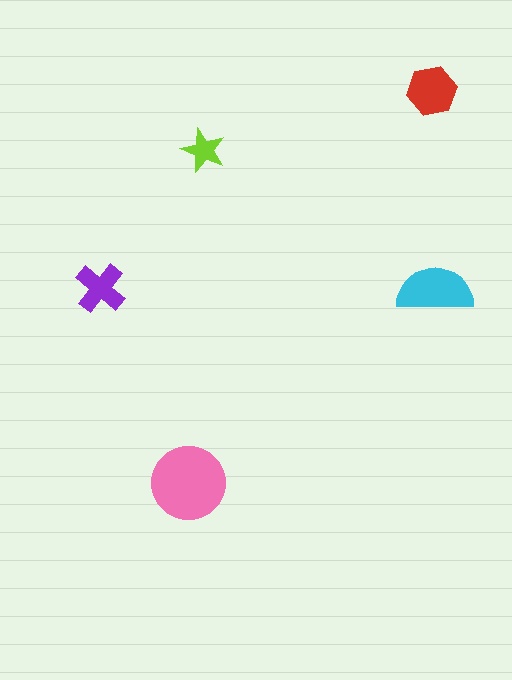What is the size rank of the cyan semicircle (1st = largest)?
2nd.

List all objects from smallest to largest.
The lime star, the purple cross, the red hexagon, the cyan semicircle, the pink circle.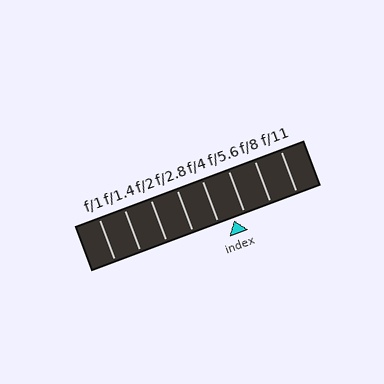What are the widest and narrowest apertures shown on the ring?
The widest aperture shown is f/1 and the narrowest is f/11.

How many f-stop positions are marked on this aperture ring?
There are 8 f-stop positions marked.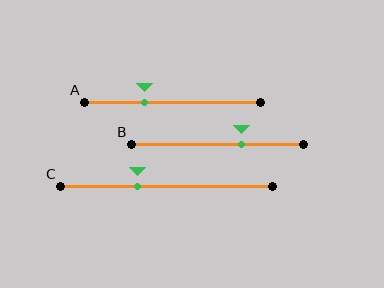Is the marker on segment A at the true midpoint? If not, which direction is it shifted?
No, the marker on segment A is shifted to the left by about 16% of the segment length.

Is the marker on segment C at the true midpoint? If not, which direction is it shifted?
No, the marker on segment C is shifted to the left by about 14% of the segment length.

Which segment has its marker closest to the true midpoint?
Segment C has its marker closest to the true midpoint.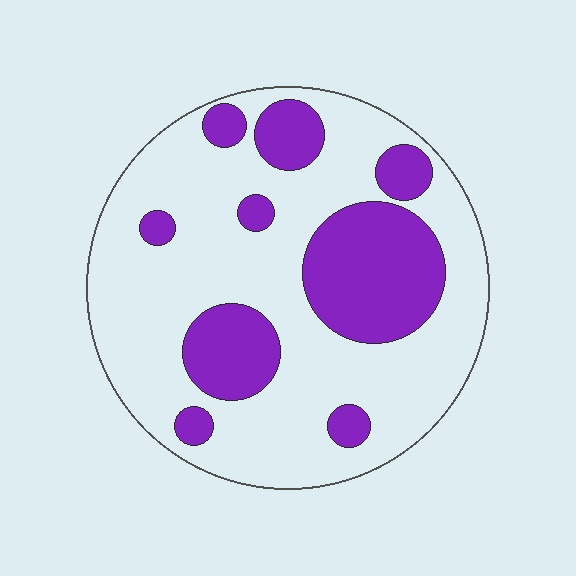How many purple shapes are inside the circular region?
9.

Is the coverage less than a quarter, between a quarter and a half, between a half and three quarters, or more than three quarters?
Between a quarter and a half.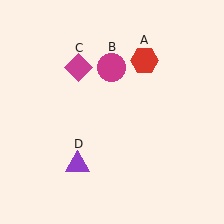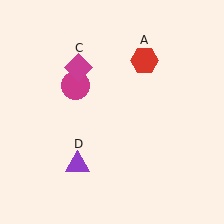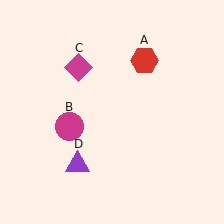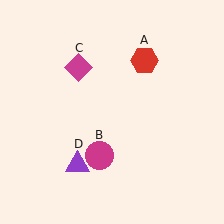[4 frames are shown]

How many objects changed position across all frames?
1 object changed position: magenta circle (object B).